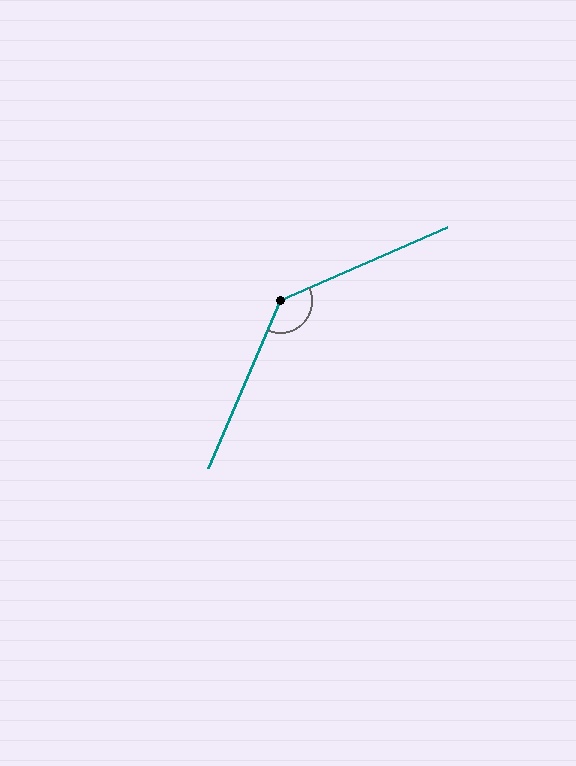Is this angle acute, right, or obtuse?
It is obtuse.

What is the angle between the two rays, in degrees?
Approximately 137 degrees.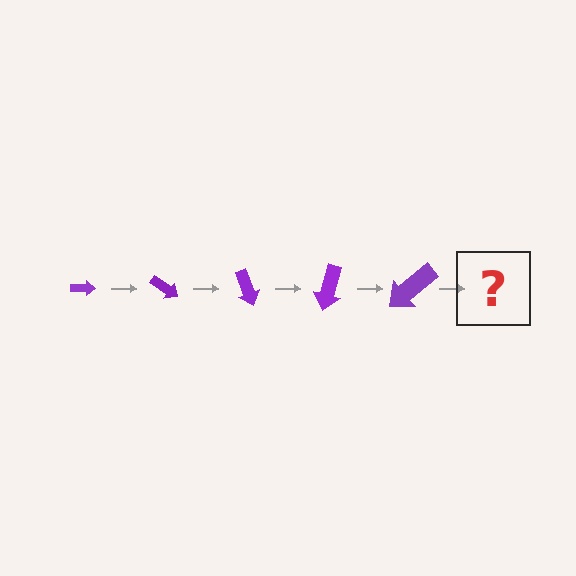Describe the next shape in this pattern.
It should be an arrow, larger than the previous one and rotated 175 degrees from the start.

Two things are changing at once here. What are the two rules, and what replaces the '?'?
The two rules are that the arrow grows larger each step and it rotates 35 degrees each step. The '?' should be an arrow, larger than the previous one and rotated 175 degrees from the start.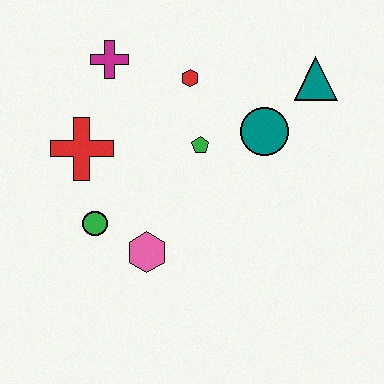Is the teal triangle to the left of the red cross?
No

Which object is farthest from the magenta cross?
The teal triangle is farthest from the magenta cross.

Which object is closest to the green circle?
The pink hexagon is closest to the green circle.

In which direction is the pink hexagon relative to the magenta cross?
The pink hexagon is below the magenta cross.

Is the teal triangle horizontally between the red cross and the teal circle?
No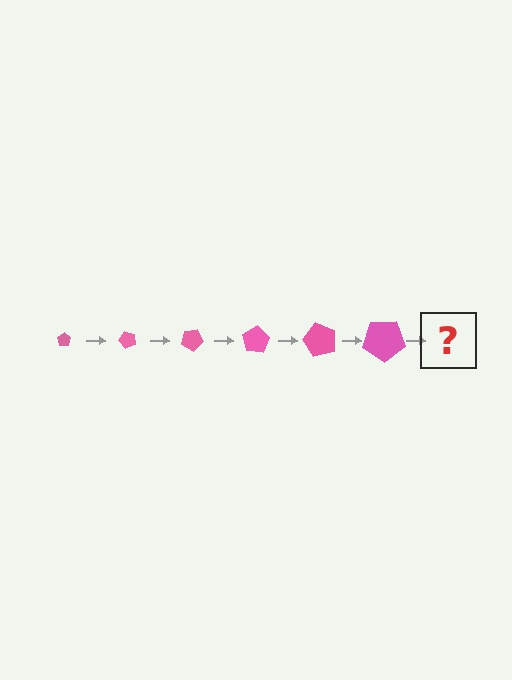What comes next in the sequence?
The next element should be a pentagon, larger than the previous one and rotated 300 degrees from the start.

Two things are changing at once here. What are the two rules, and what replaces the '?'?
The two rules are that the pentagon grows larger each step and it rotates 50 degrees each step. The '?' should be a pentagon, larger than the previous one and rotated 300 degrees from the start.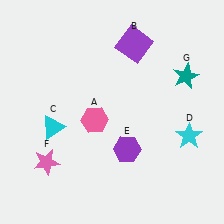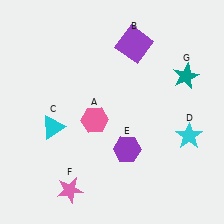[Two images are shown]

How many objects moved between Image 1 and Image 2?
1 object moved between the two images.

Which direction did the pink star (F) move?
The pink star (F) moved down.